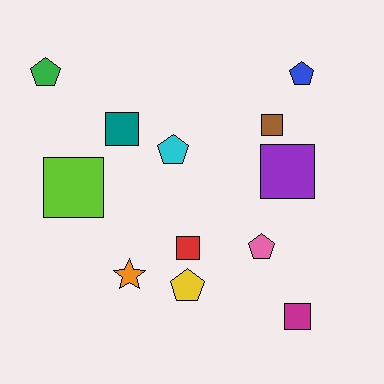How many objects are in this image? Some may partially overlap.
There are 12 objects.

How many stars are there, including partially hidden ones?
There is 1 star.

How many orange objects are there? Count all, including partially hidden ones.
There is 1 orange object.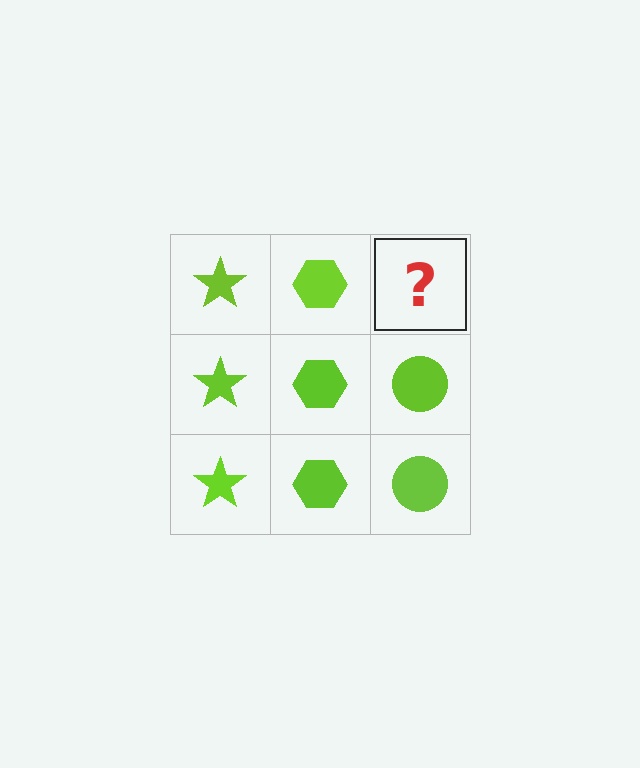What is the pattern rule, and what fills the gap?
The rule is that each column has a consistent shape. The gap should be filled with a lime circle.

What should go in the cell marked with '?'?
The missing cell should contain a lime circle.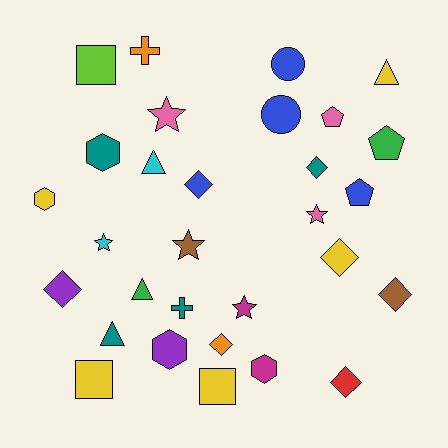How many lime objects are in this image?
There is 1 lime object.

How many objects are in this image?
There are 30 objects.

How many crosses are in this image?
There are 2 crosses.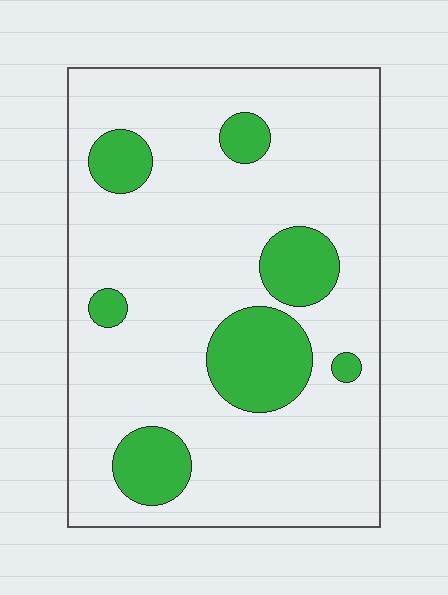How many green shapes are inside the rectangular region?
7.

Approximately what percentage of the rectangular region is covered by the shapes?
Approximately 20%.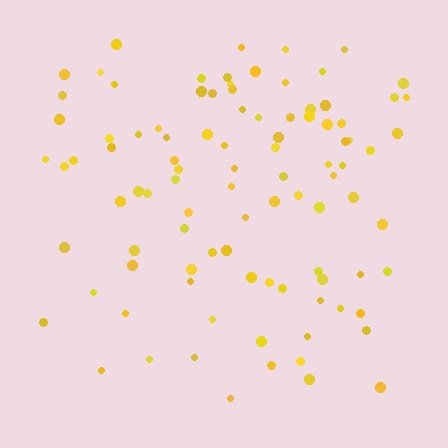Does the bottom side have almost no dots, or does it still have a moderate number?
Still a moderate number, just noticeably fewer than the top.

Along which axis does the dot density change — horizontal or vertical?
Vertical.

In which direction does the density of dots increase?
From bottom to top, with the top side densest.